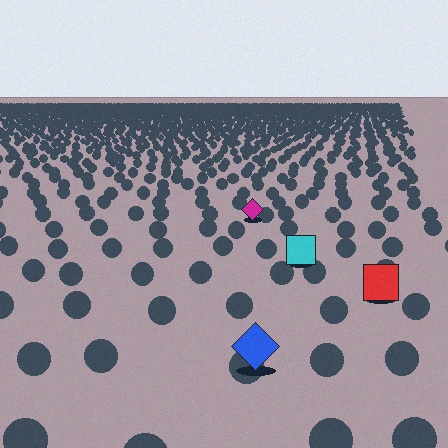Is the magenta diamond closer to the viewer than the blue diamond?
No. The blue diamond is closer — you can tell from the texture gradient: the ground texture is coarser near it.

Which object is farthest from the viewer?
The magenta diamond is farthest from the viewer. It appears smaller and the ground texture around it is denser.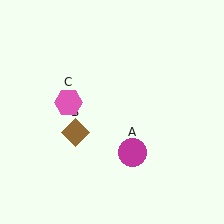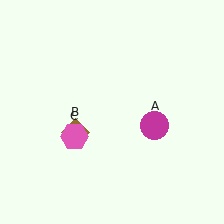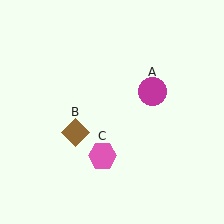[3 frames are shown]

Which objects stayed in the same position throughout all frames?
Brown diamond (object B) remained stationary.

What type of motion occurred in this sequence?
The magenta circle (object A), pink hexagon (object C) rotated counterclockwise around the center of the scene.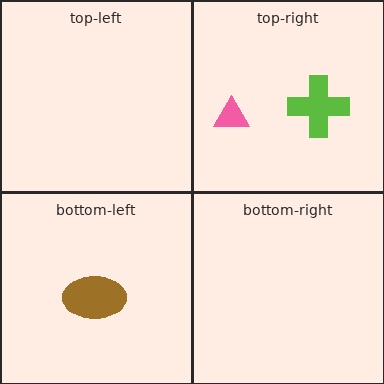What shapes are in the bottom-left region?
The brown ellipse.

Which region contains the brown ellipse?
The bottom-left region.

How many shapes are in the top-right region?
2.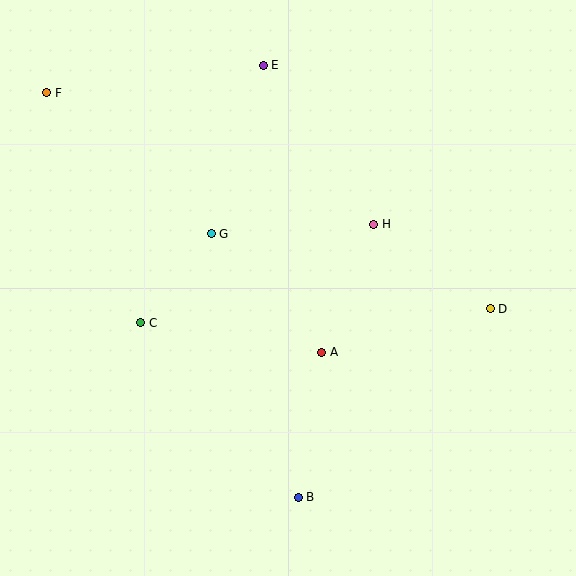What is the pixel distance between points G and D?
The distance between G and D is 289 pixels.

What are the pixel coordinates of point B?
Point B is at (298, 497).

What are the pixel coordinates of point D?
Point D is at (490, 309).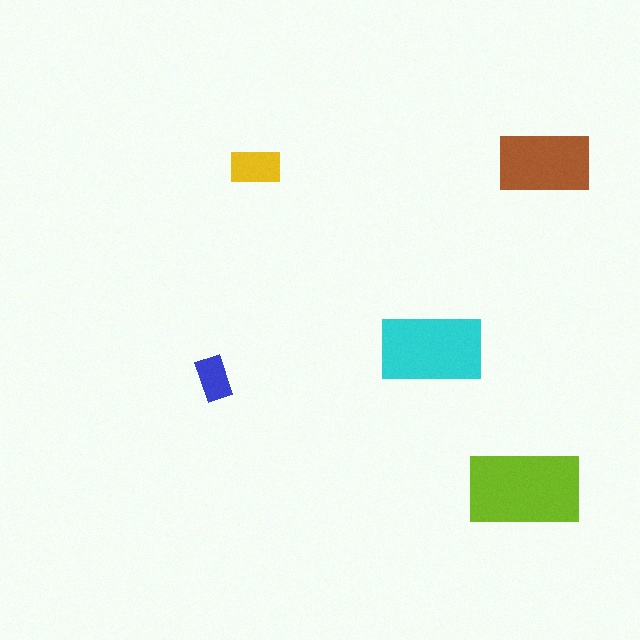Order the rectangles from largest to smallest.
the lime one, the cyan one, the brown one, the yellow one, the blue one.